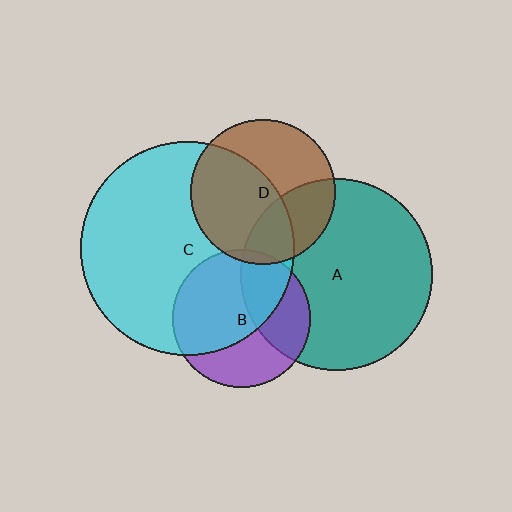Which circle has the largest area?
Circle C (cyan).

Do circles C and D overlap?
Yes.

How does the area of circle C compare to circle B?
Approximately 2.4 times.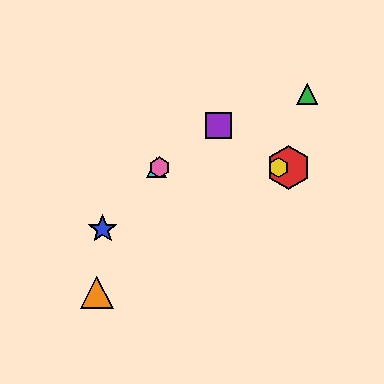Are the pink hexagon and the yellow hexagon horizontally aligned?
Yes, both are at y≈167.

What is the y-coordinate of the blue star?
The blue star is at y≈229.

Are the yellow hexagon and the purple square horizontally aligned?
No, the yellow hexagon is at y≈167 and the purple square is at y≈126.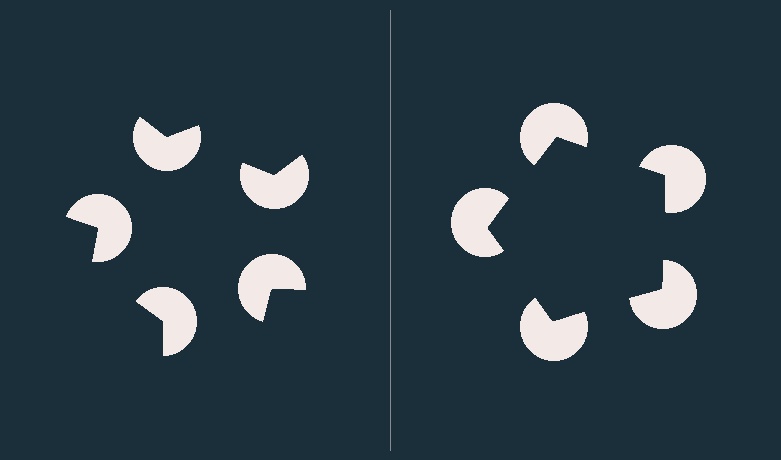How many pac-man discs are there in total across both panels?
10 — 5 on each side.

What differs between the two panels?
The pac-man discs are positioned identically on both sides; only the wedge orientations differ. On the right they align to a pentagon; on the left they are misaligned.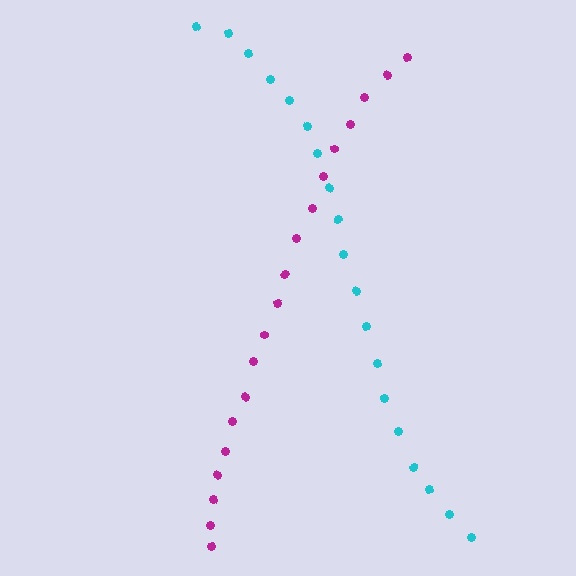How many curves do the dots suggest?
There are 2 distinct paths.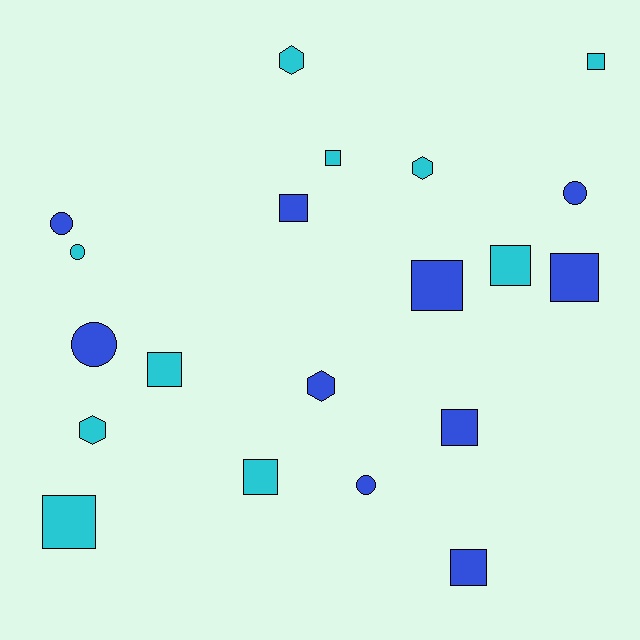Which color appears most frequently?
Blue, with 10 objects.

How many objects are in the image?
There are 20 objects.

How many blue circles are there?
There are 4 blue circles.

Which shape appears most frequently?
Square, with 11 objects.